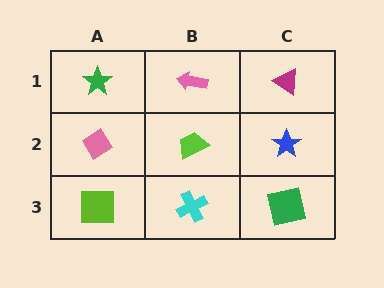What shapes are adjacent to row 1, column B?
A lime trapezoid (row 2, column B), a green star (row 1, column A), a magenta triangle (row 1, column C).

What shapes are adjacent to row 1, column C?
A blue star (row 2, column C), a pink arrow (row 1, column B).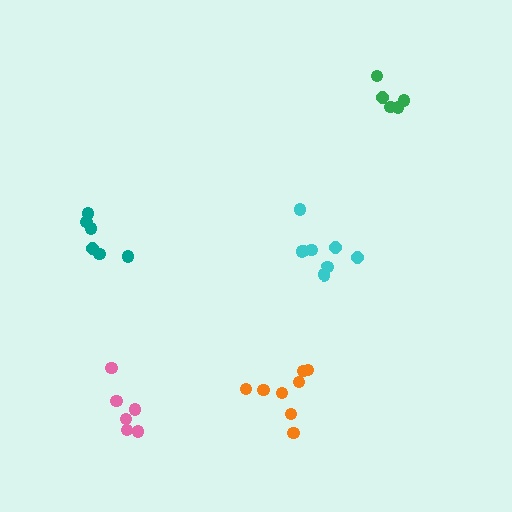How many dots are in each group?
Group 1: 6 dots, Group 2: 6 dots, Group 3: 8 dots, Group 4: 8 dots, Group 5: 5 dots (33 total).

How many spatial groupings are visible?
There are 5 spatial groupings.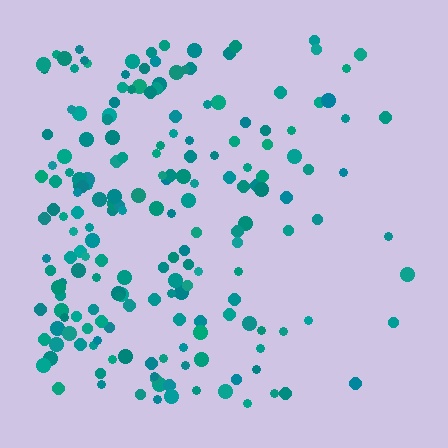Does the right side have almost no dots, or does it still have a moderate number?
Still a moderate number, just noticeably fewer than the left.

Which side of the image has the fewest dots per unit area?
The right.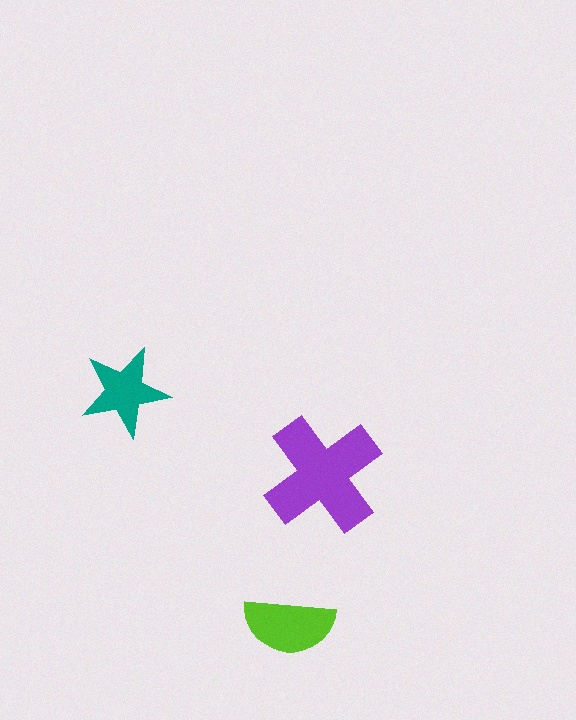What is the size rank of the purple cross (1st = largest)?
1st.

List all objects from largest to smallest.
The purple cross, the lime semicircle, the teal star.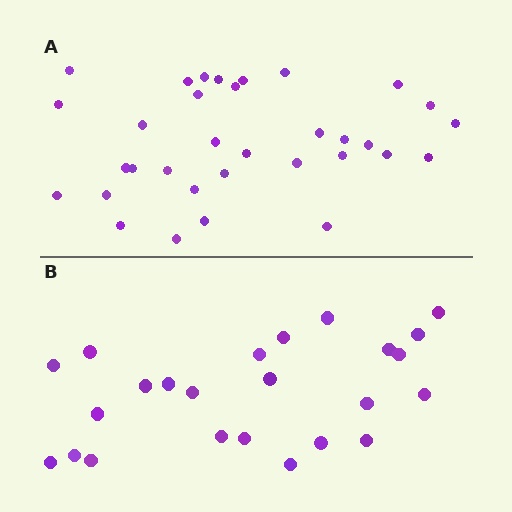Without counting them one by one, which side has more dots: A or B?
Region A (the top region) has more dots.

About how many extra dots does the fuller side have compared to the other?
Region A has roughly 8 or so more dots than region B.